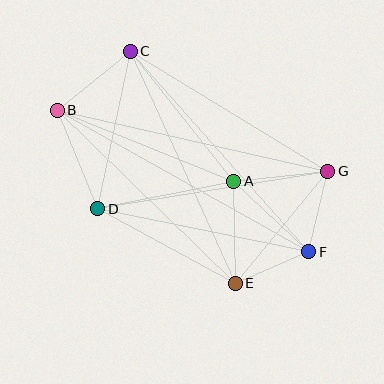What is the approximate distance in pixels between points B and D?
The distance between B and D is approximately 107 pixels.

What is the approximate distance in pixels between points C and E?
The distance between C and E is approximately 255 pixels.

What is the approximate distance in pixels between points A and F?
The distance between A and F is approximately 103 pixels.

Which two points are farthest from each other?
Points B and F are farthest from each other.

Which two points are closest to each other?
Points E and F are closest to each other.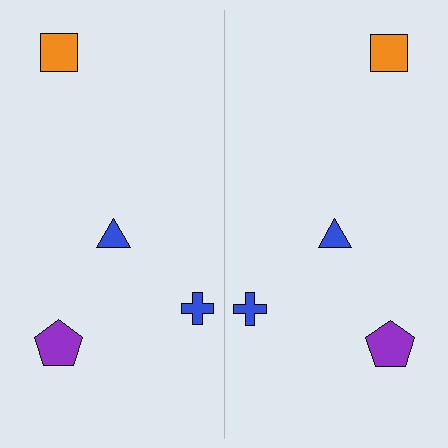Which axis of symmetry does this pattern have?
The pattern has a vertical axis of symmetry running through the center of the image.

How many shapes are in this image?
There are 8 shapes in this image.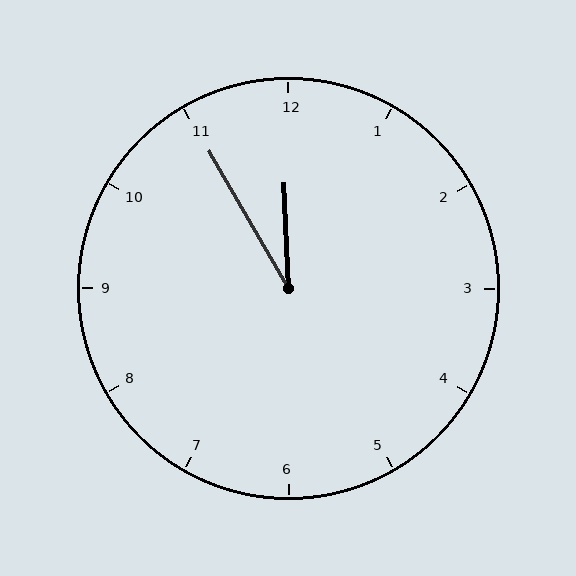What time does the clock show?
11:55.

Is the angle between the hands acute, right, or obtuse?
It is acute.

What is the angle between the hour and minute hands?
Approximately 28 degrees.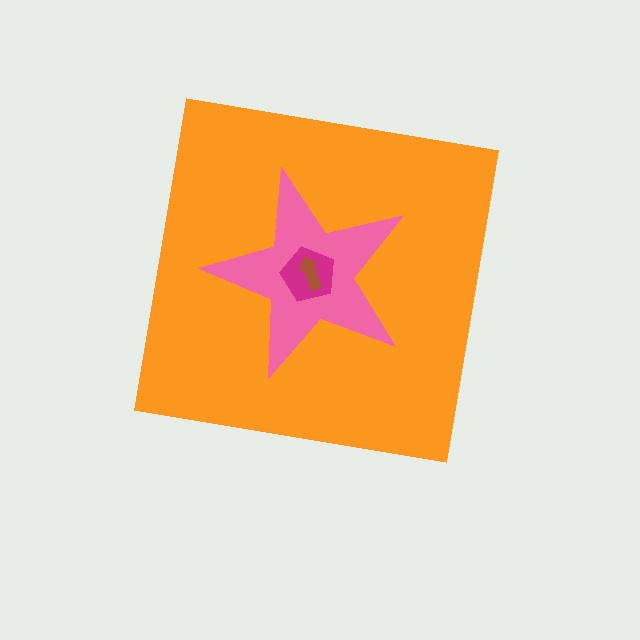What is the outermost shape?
The orange square.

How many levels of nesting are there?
4.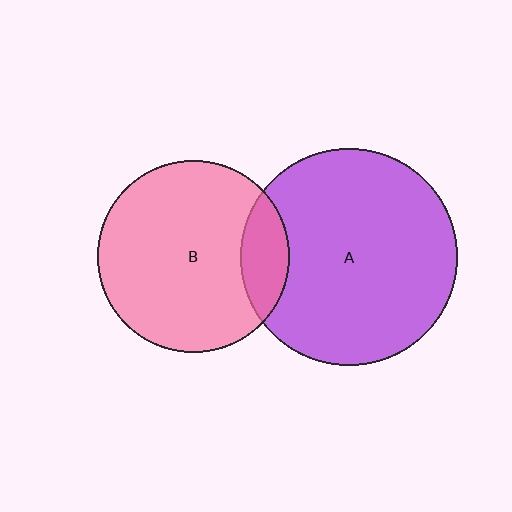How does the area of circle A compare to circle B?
Approximately 1.3 times.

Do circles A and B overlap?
Yes.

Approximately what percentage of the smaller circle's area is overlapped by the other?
Approximately 15%.